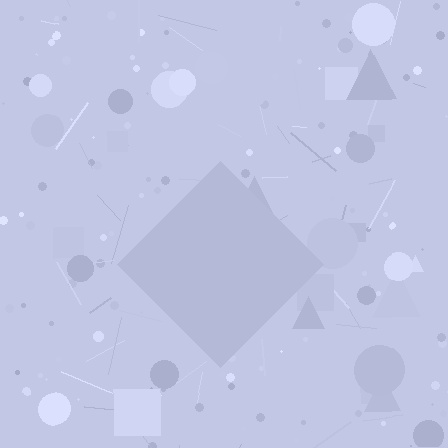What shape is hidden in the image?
A diamond is hidden in the image.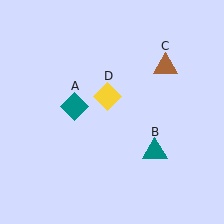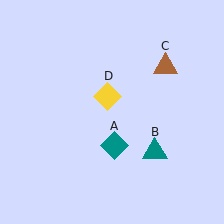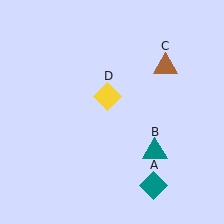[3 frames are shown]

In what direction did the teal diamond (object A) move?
The teal diamond (object A) moved down and to the right.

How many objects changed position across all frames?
1 object changed position: teal diamond (object A).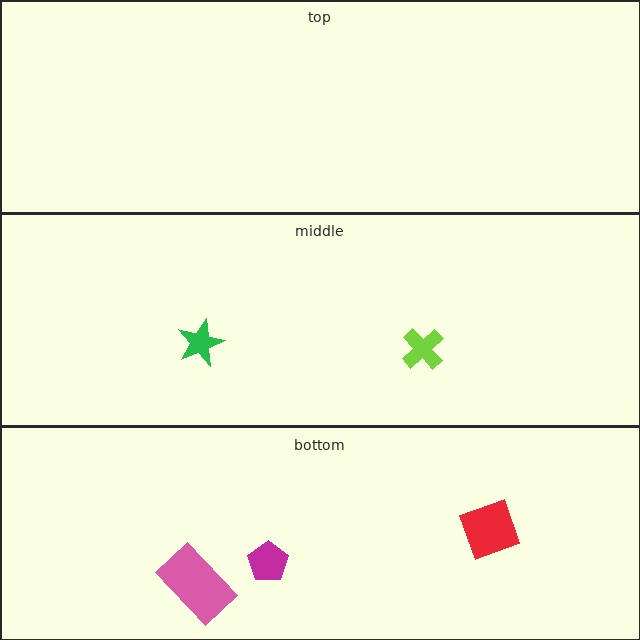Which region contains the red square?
The bottom region.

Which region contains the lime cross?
The middle region.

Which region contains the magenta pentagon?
The bottom region.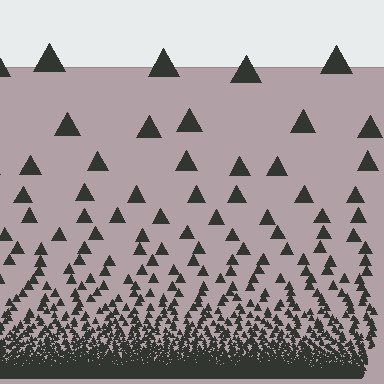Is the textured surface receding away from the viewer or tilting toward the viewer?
The surface appears to tilt toward the viewer. Texture elements get larger and sparser toward the top.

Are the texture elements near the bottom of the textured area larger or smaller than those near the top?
Smaller. The gradient is inverted — elements near the bottom are smaller and denser.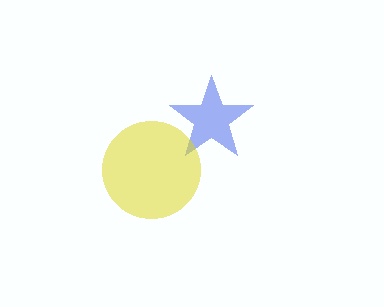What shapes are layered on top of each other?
The layered shapes are: a blue star, a yellow circle.